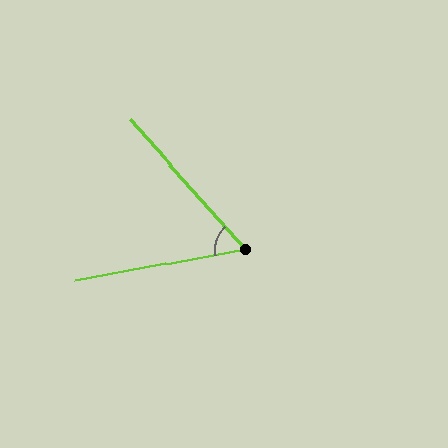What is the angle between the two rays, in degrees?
Approximately 59 degrees.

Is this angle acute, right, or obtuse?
It is acute.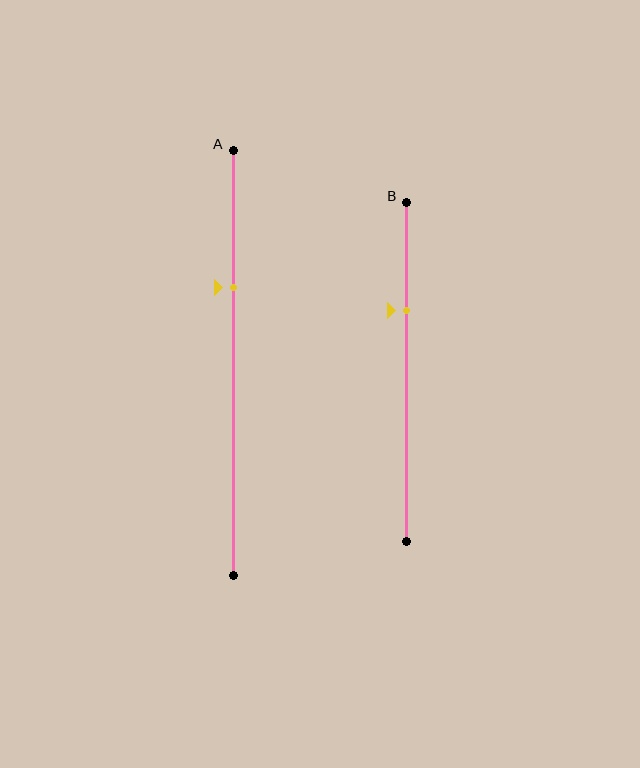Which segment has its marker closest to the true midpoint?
Segment A has its marker closest to the true midpoint.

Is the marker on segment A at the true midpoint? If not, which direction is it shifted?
No, the marker on segment A is shifted upward by about 18% of the segment length.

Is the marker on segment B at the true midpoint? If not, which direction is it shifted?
No, the marker on segment B is shifted upward by about 18% of the segment length.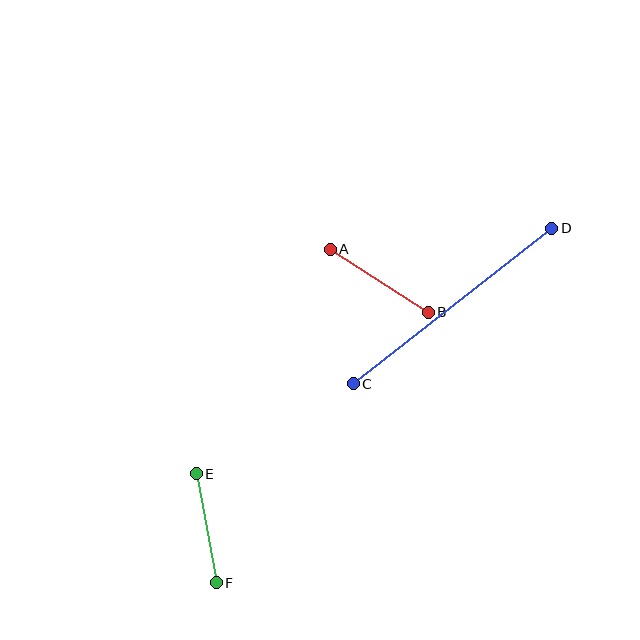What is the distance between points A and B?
The distance is approximately 116 pixels.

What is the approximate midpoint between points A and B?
The midpoint is at approximately (379, 281) pixels.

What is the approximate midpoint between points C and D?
The midpoint is at approximately (452, 306) pixels.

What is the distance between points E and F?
The distance is approximately 110 pixels.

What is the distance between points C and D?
The distance is approximately 252 pixels.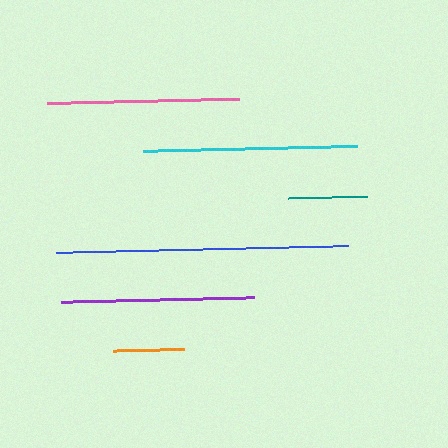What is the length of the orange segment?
The orange segment is approximately 71 pixels long.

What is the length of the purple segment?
The purple segment is approximately 193 pixels long.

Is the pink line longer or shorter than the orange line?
The pink line is longer than the orange line.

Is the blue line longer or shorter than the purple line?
The blue line is longer than the purple line.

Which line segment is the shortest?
The orange line is the shortest at approximately 71 pixels.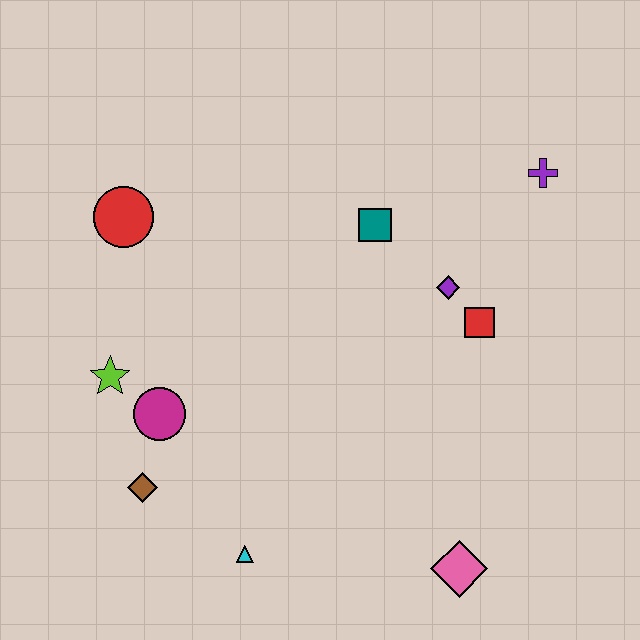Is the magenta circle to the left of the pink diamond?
Yes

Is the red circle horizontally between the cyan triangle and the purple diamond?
No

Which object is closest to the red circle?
The lime star is closest to the red circle.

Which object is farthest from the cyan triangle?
The purple cross is farthest from the cyan triangle.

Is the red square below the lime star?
No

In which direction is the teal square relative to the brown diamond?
The teal square is above the brown diamond.